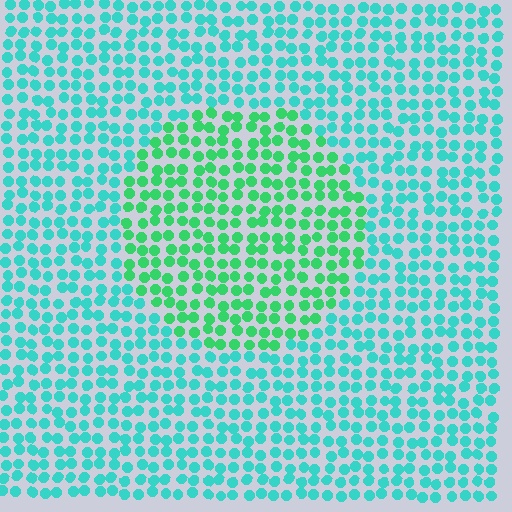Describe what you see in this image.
The image is filled with small cyan elements in a uniform arrangement. A circle-shaped region is visible where the elements are tinted to a slightly different hue, forming a subtle color boundary.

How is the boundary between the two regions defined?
The boundary is defined purely by a slight shift in hue (about 36 degrees). Spacing, size, and orientation are identical on both sides.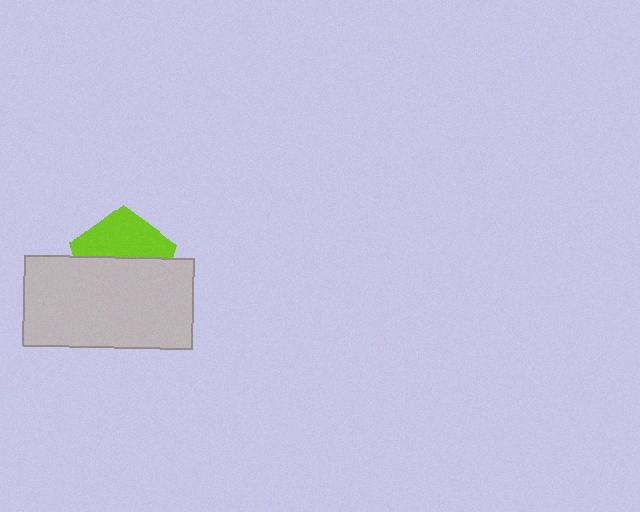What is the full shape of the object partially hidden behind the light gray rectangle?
The partially hidden object is a lime pentagon.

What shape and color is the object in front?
The object in front is a light gray rectangle.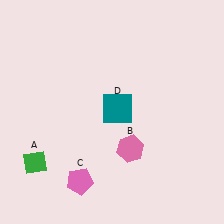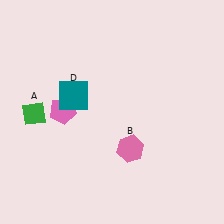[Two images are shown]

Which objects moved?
The objects that moved are: the green diamond (A), the pink pentagon (C), the teal square (D).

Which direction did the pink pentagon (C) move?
The pink pentagon (C) moved up.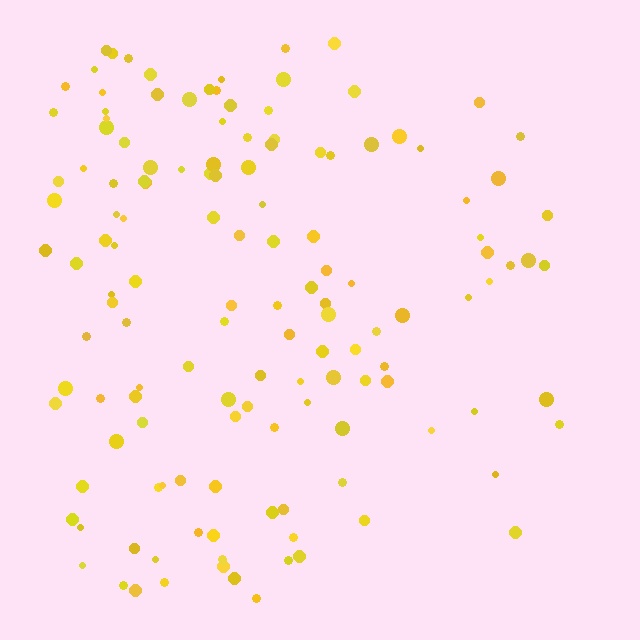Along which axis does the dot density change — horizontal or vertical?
Horizontal.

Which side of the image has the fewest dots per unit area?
The right.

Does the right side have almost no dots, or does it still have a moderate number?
Still a moderate number, just noticeably fewer than the left.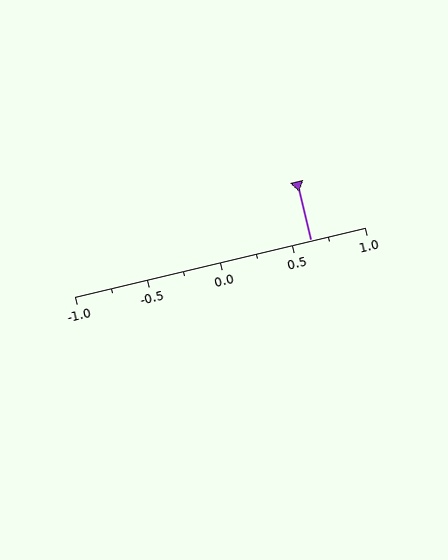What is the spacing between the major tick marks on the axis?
The major ticks are spaced 0.5 apart.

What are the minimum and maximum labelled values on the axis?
The axis runs from -1.0 to 1.0.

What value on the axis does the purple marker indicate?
The marker indicates approximately 0.62.